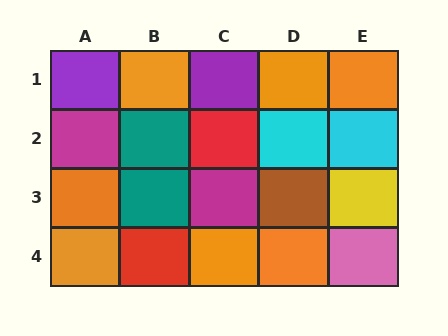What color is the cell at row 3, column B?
Teal.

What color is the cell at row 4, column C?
Orange.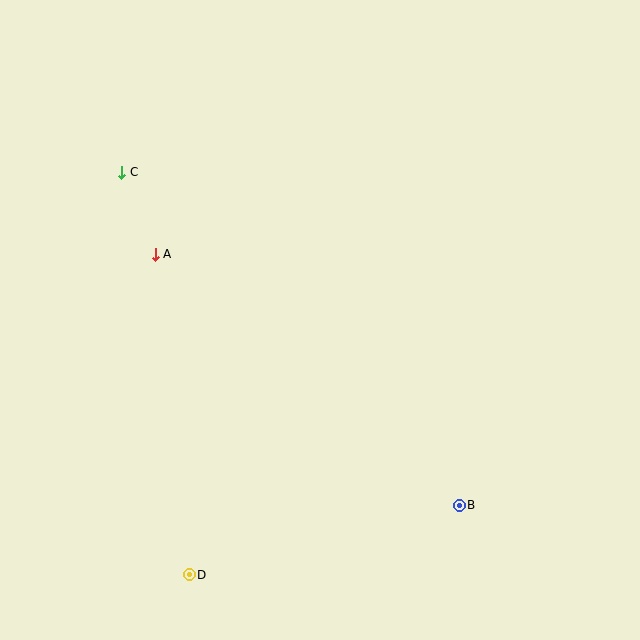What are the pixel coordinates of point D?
Point D is at (189, 575).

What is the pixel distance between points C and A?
The distance between C and A is 88 pixels.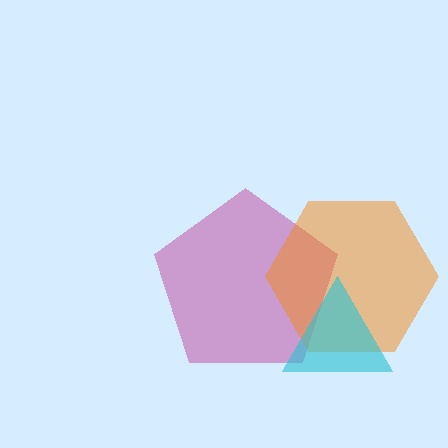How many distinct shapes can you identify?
There are 3 distinct shapes: a magenta pentagon, an orange hexagon, a cyan triangle.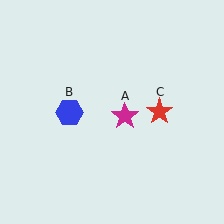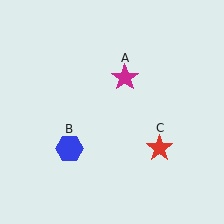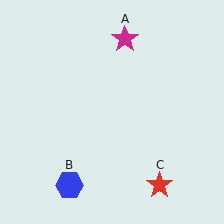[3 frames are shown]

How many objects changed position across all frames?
3 objects changed position: magenta star (object A), blue hexagon (object B), red star (object C).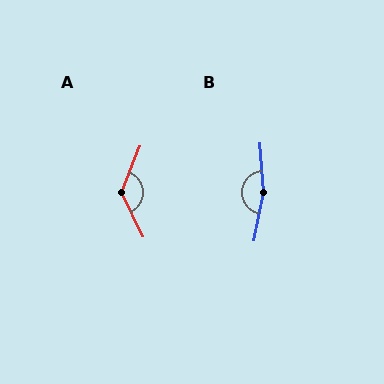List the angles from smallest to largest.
A (132°), B (165°).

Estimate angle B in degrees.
Approximately 165 degrees.